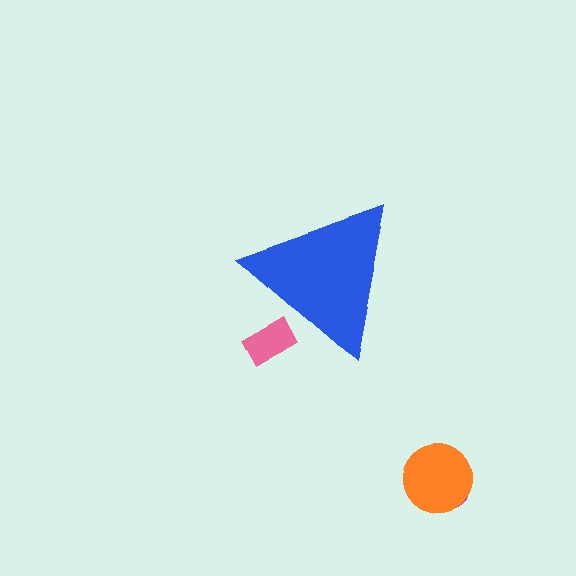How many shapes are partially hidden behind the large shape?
1 shape is partially hidden.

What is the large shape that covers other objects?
A blue triangle.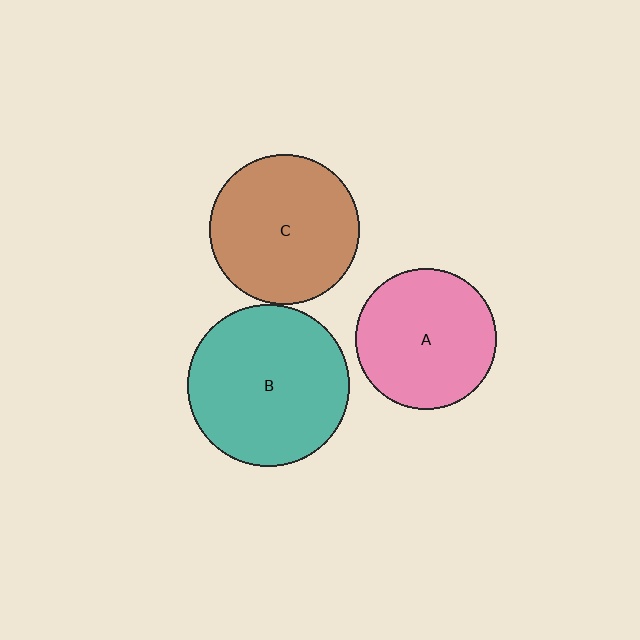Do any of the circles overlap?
No, none of the circles overlap.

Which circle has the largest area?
Circle B (teal).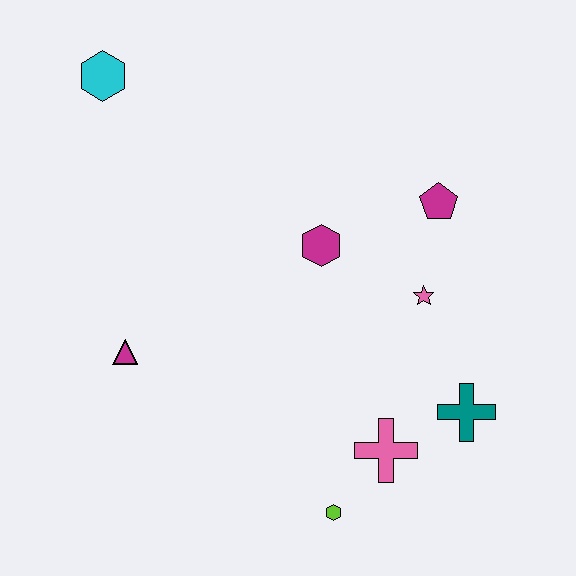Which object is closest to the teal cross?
The pink cross is closest to the teal cross.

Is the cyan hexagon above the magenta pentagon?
Yes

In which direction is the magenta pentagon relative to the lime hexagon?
The magenta pentagon is above the lime hexagon.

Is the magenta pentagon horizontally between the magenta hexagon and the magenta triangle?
No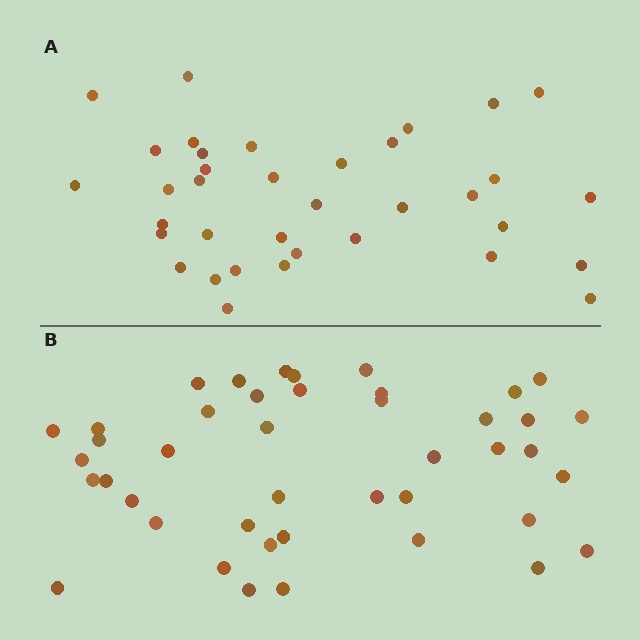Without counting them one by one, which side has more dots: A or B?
Region B (the bottom region) has more dots.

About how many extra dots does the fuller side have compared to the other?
Region B has roughly 8 or so more dots than region A.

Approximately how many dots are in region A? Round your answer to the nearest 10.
About 40 dots. (The exact count is 36, which rounds to 40.)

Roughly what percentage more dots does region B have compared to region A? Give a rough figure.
About 20% more.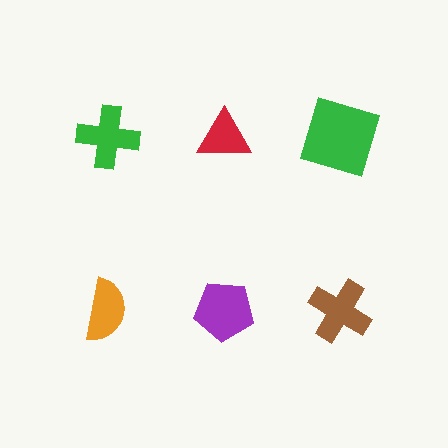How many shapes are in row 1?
3 shapes.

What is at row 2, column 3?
A brown cross.